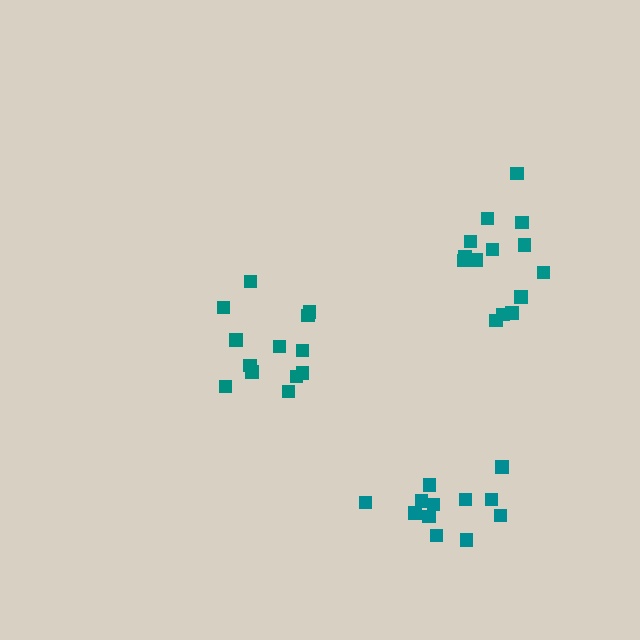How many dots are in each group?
Group 1: 14 dots, Group 2: 12 dots, Group 3: 13 dots (39 total).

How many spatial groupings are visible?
There are 3 spatial groupings.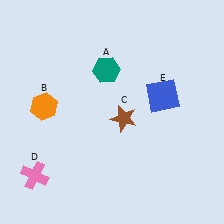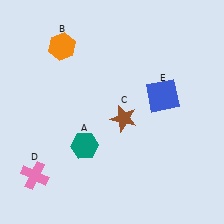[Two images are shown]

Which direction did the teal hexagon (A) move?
The teal hexagon (A) moved down.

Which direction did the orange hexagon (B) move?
The orange hexagon (B) moved up.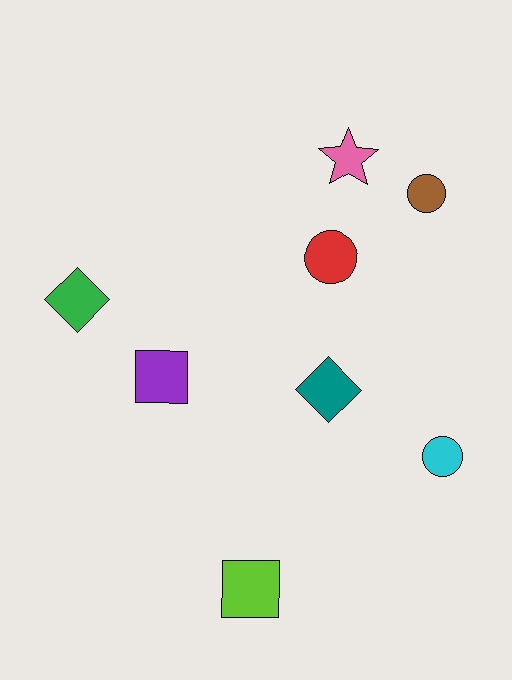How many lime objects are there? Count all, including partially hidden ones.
There is 1 lime object.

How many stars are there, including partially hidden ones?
There is 1 star.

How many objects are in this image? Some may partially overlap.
There are 8 objects.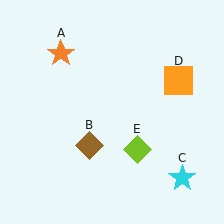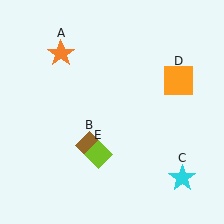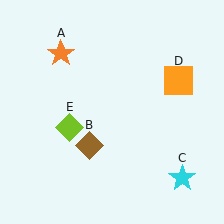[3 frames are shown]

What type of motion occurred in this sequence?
The lime diamond (object E) rotated clockwise around the center of the scene.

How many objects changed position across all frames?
1 object changed position: lime diamond (object E).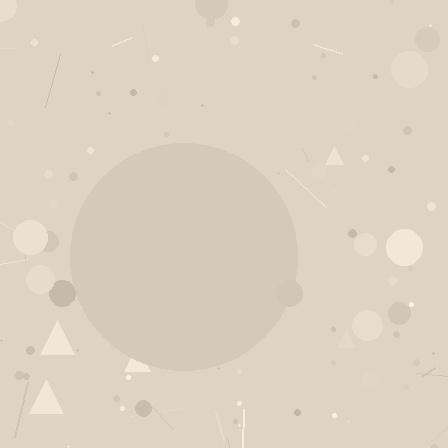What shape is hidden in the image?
A circle is hidden in the image.